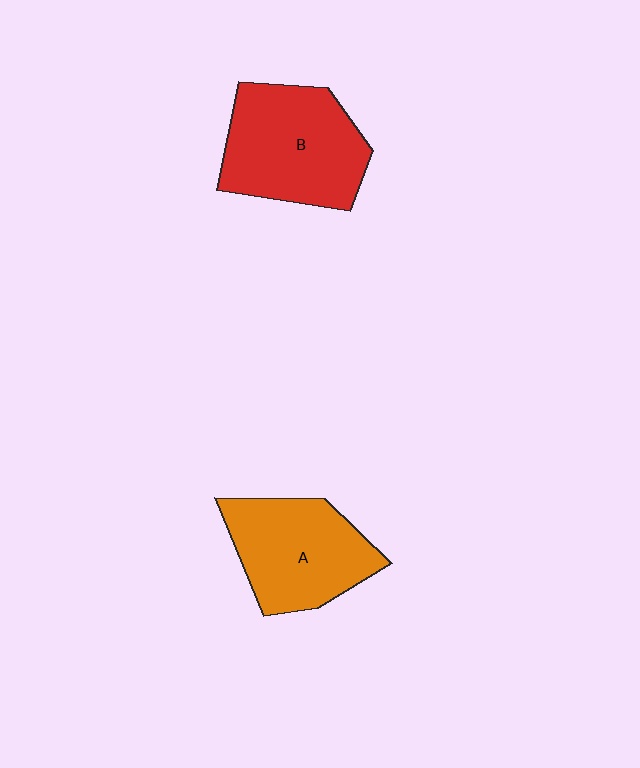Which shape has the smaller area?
Shape A (orange).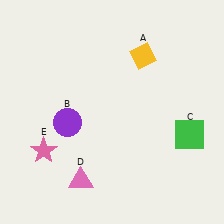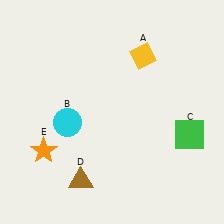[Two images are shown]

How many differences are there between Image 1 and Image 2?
There are 3 differences between the two images.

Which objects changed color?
B changed from purple to cyan. D changed from pink to brown. E changed from pink to orange.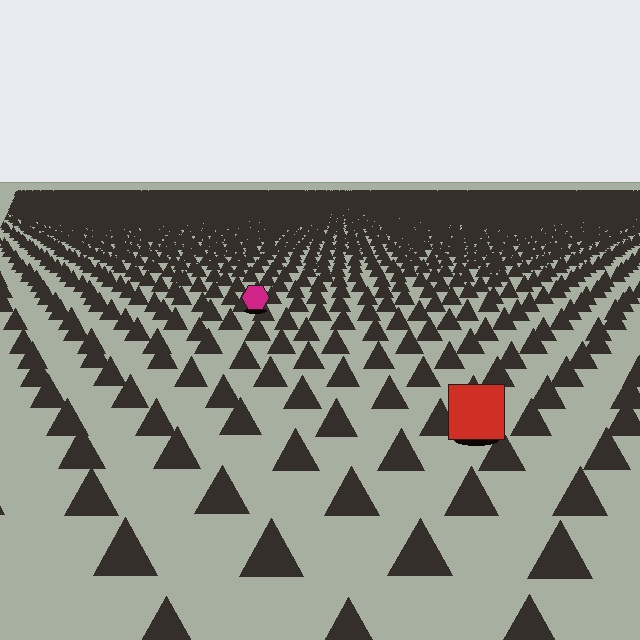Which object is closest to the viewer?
The red square is closest. The texture marks near it are larger and more spread out.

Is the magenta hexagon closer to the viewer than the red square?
No. The red square is closer — you can tell from the texture gradient: the ground texture is coarser near it.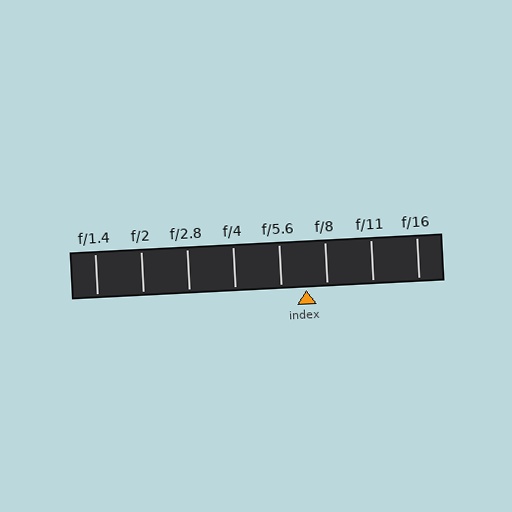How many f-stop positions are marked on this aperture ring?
There are 8 f-stop positions marked.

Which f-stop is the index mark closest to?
The index mark is closest to f/8.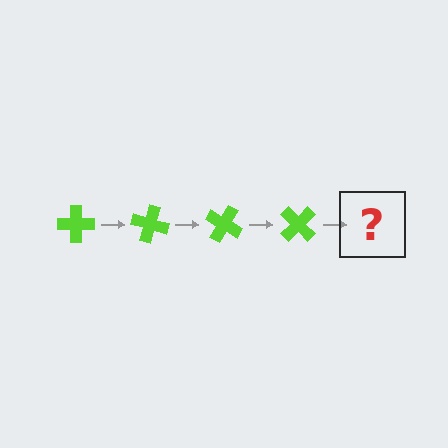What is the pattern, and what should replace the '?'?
The pattern is that the cross rotates 15 degrees each step. The '?' should be a lime cross rotated 60 degrees.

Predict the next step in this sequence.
The next step is a lime cross rotated 60 degrees.